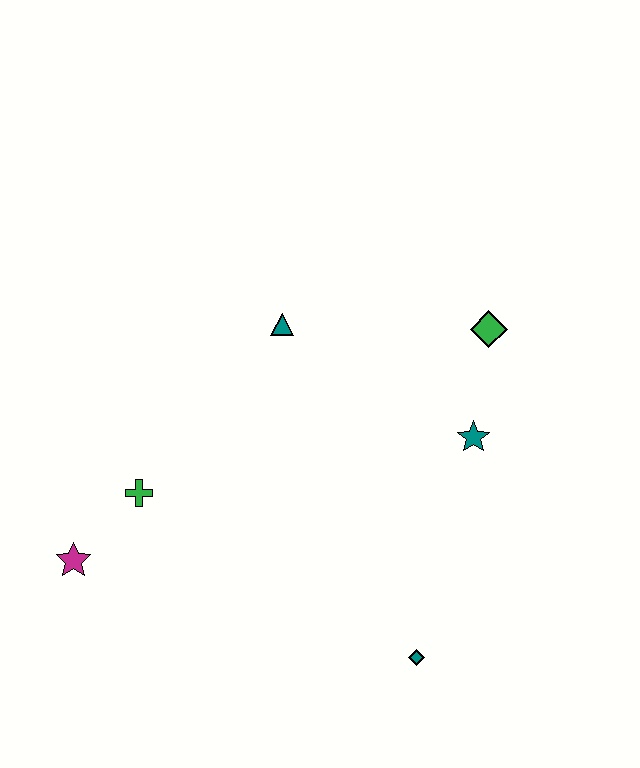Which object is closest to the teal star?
The green diamond is closest to the teal star.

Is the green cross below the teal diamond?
No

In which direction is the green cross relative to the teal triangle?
The green cross is below the teal triangle.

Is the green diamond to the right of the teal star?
Yes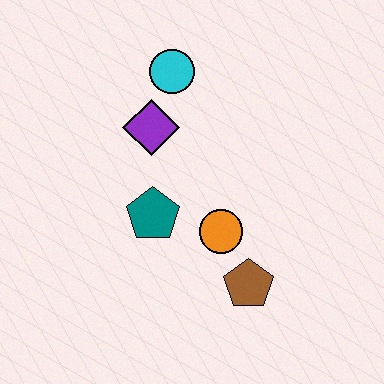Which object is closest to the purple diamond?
The cyan circle is closest to the purple diamond.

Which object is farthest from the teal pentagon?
The cyan circle is farthest from the teal pentagon.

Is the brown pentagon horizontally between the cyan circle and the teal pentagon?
No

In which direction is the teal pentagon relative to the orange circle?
The teal pentagon is to the left of the orange circle.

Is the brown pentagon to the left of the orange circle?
No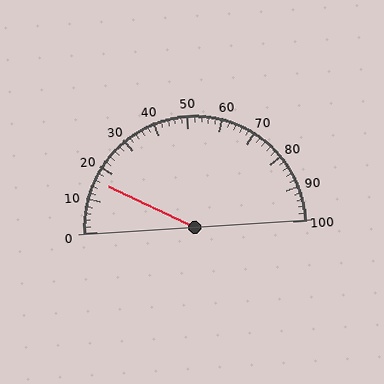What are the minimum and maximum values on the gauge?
The gauge ranges from 0 to 100.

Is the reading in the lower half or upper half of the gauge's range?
The reading is in the lower half of the range (0 to 100).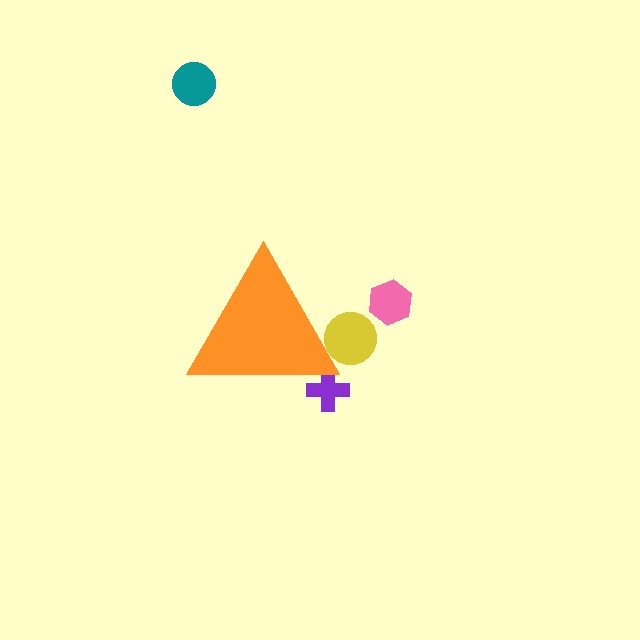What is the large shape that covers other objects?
An orange triangle.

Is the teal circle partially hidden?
No, the teal circle is fully visible.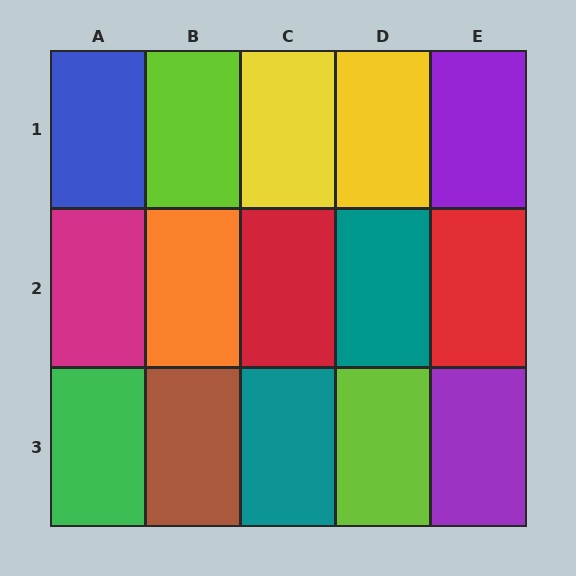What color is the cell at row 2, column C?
Red.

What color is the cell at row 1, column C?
Yellow.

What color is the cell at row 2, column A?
Magenta.